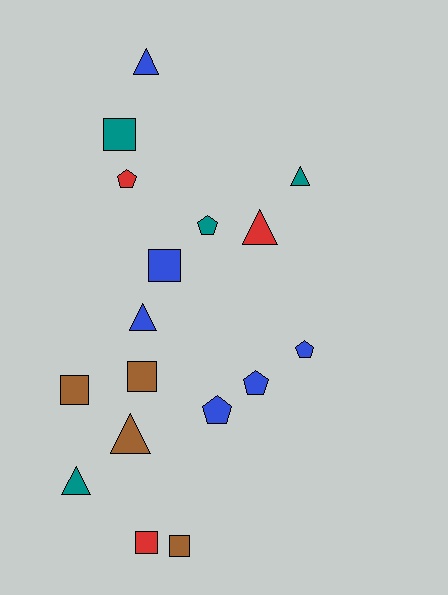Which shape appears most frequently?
Square, with 6 objects.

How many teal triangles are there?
There are 2 teal triangles.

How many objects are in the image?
There are 17 objects.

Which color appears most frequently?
Blue, with 6 objects.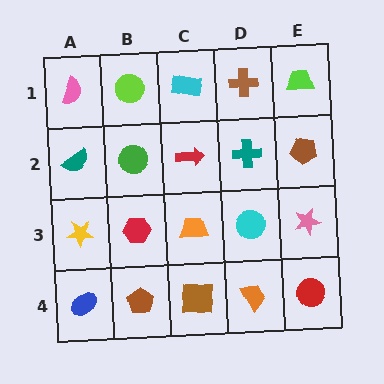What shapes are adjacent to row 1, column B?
A green circle (row 2, column B), a pink semicircle (row 1, column A), a cyan rectangle (row 1, column C).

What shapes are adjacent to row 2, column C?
A cyan rectangle (row 1, column C), an orange trapezoid (row 3, column C), a green circle (row 2, column B), a teal cross (row 2, column D).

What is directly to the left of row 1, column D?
A cyan rectangle.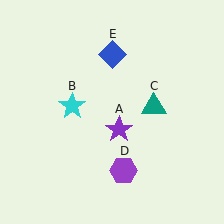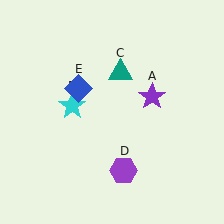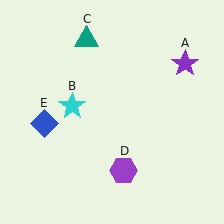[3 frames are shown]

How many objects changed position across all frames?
3 objects changed position: purple star (object A), teal triangle (object C), blue diamond (object E).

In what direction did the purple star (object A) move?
The purple star (object A) moved up and to the right.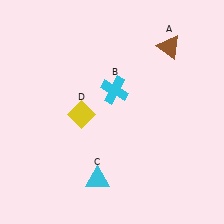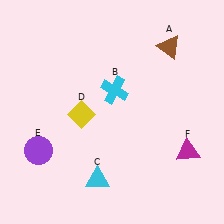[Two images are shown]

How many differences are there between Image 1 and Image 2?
There are 2 differences between the two images.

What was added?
A purple circle (E), a magenta triangle (F) were added in Image 2.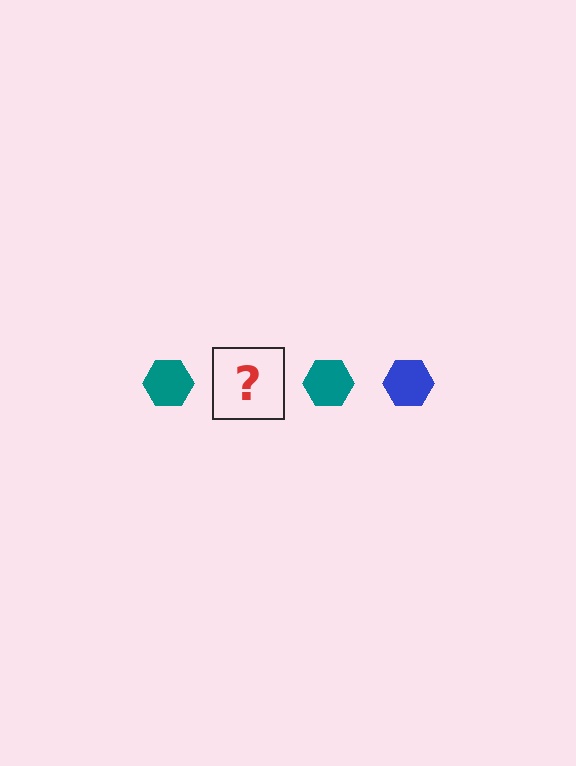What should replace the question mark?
The question mark should be replaced with a blue hexagon.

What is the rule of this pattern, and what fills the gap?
The rule is that the pattern cycles through teal, blue hexagons. The gap should be filled with a blue hexagon.